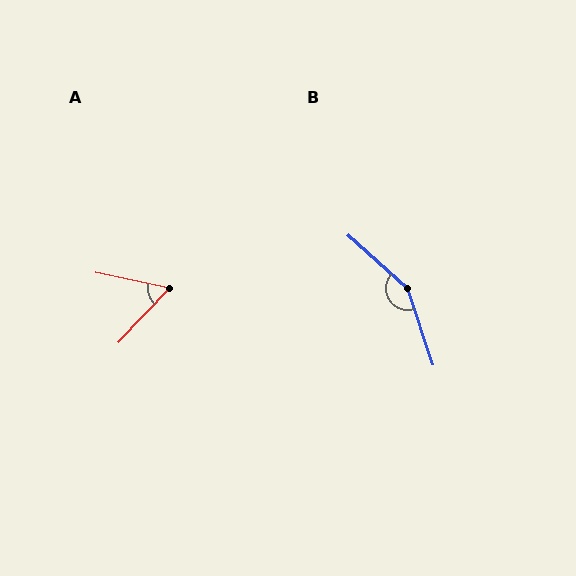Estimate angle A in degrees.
Approximately 58 degrees.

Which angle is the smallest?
A, at approximately 58 degrees.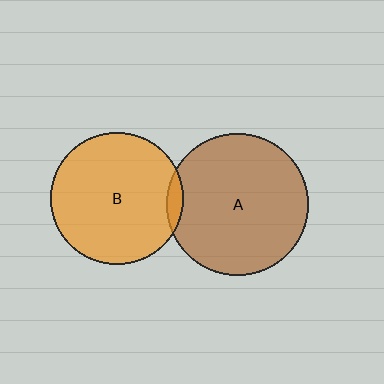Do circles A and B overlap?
Yes.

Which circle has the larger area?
Circle A (brown).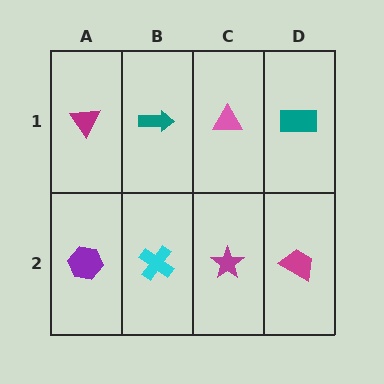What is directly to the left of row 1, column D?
A pink triangle.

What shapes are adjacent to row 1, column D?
A magenta trapezoid (row 2, column D), a pink triangle (row 1, column C).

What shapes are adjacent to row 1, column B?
A cyan cross (row 2, column B), a magenta triangle (row 1, column A), a pink triangle (row 1, column C).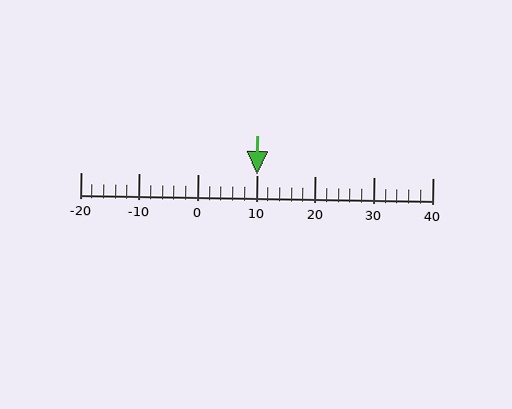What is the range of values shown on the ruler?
The ruler shows values from -20 to 40.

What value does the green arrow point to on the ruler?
The green arrow points to approximately 10.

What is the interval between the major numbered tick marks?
The major tick marks are spaced 10 units apart.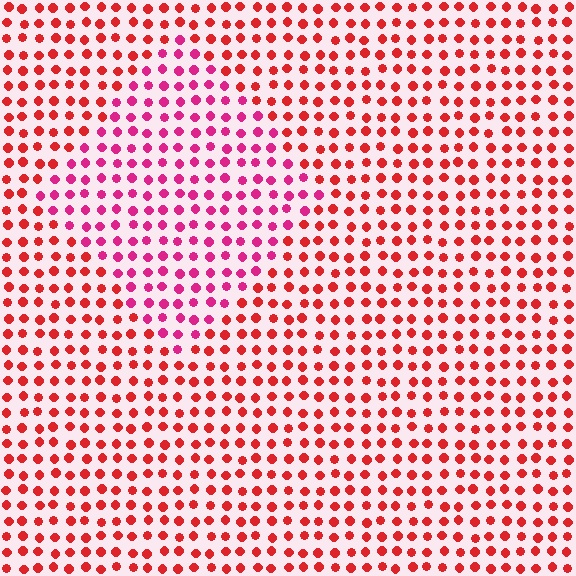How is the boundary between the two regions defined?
The boundary is defined purely by a slight shift in hue (about 31 degrees). Spacing, size, and orientation are identical on both sides.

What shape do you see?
I see a diamond.